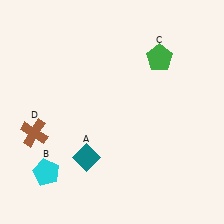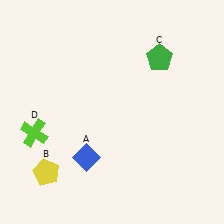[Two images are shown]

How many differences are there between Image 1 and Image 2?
There are 3 differences between the two images.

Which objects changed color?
A changed from teal to blue. B changed from cyan to yellow. D changed from brown to lime.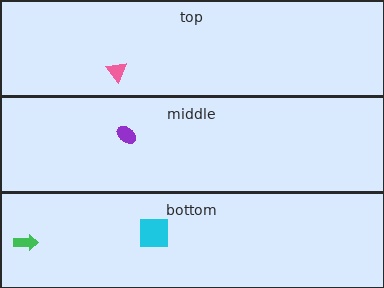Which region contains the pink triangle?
The top region.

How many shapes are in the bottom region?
2.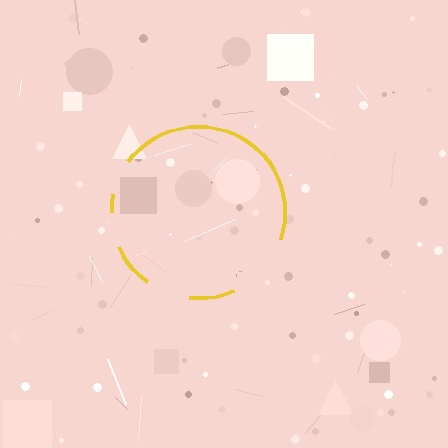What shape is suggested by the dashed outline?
The dashed outline suggests a circle.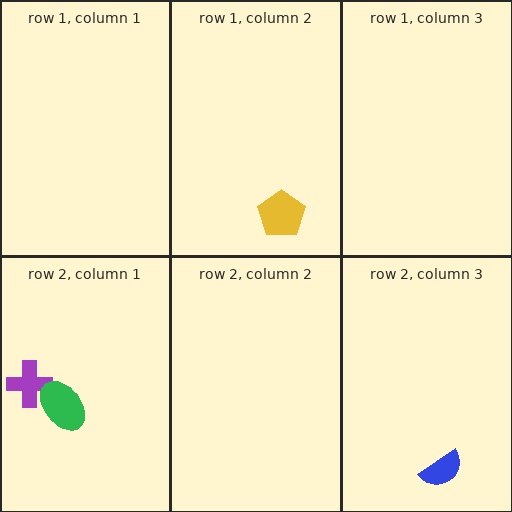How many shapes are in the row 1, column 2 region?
1.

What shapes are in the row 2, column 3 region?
The blue semicircle.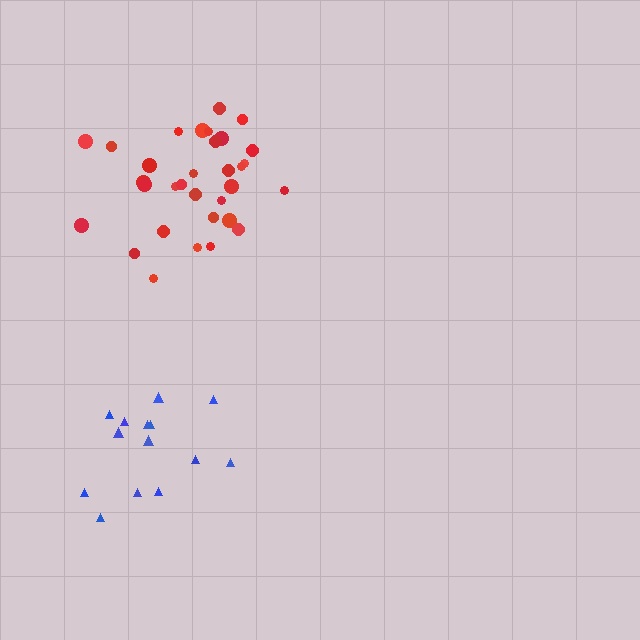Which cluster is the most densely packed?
Red.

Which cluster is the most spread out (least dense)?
Blue.